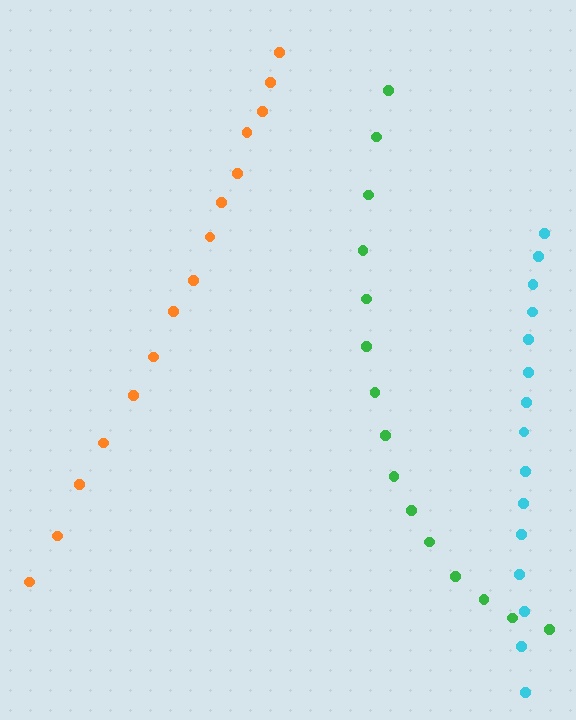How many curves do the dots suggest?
There are 3 distinct paths.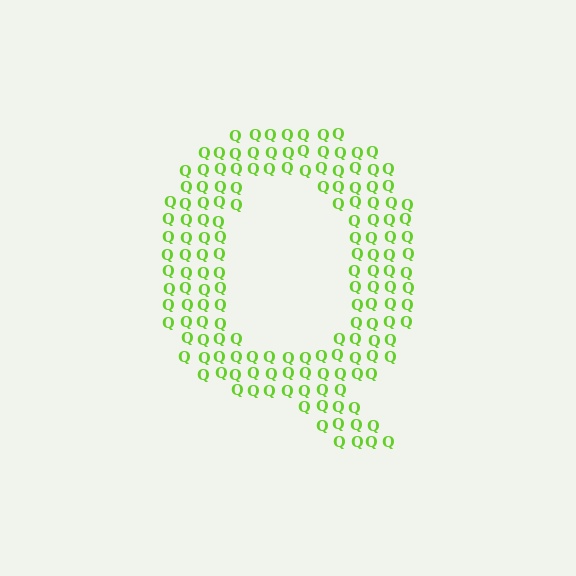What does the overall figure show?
The overall figure shows the letter Q.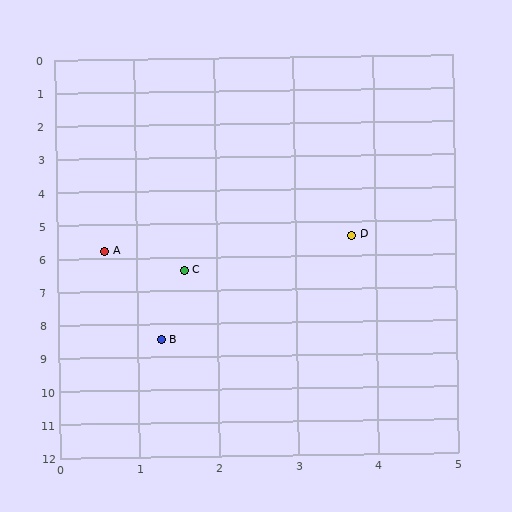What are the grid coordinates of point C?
Point C is at approximately (1.6, 6.4).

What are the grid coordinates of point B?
Point B is at approximately (1.3, 8.5).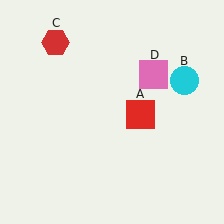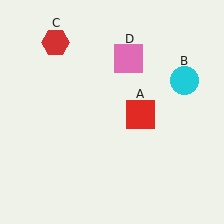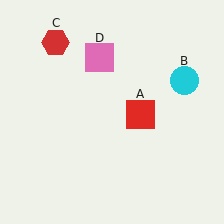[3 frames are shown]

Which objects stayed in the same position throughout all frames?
Red square (object A) and cyan circle (object B) and red hexagon (object C) remained stationary.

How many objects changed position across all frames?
1 object changed position: pink square (object D).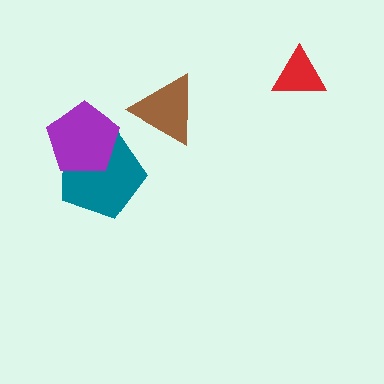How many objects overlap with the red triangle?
0 objects overlap with the red triangle.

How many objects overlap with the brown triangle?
0 objects overlap with the brown triangle.